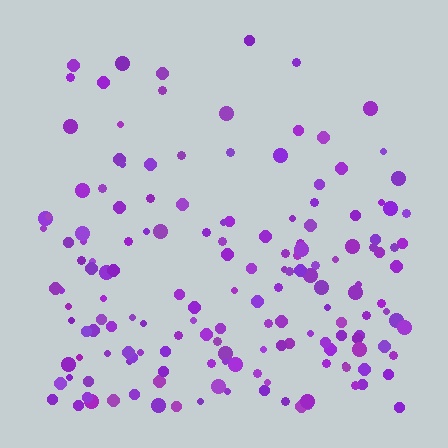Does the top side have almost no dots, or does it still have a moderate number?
Still a moderate number, just noticeably fewer than the bottom.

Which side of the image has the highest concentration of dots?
The bottom.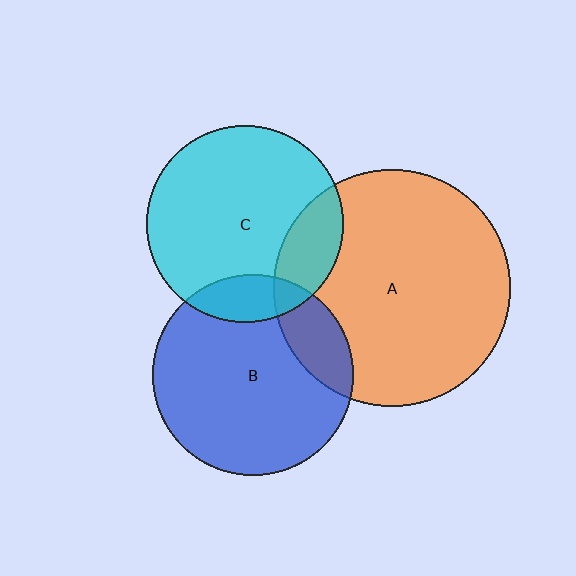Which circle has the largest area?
Circle A (orange).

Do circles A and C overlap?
Yes.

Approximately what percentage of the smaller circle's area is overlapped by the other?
Approximately 20%.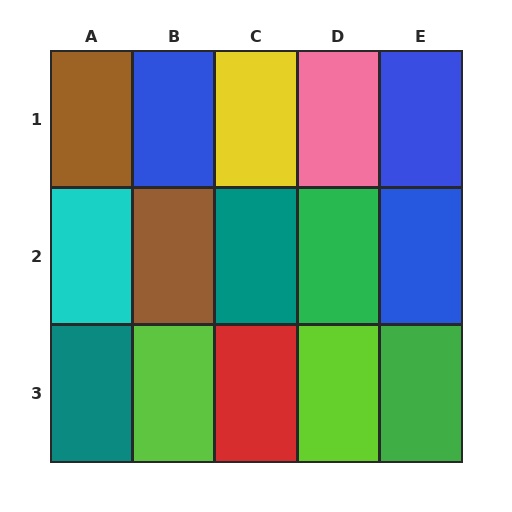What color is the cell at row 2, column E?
Blue.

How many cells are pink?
1 cell is pink.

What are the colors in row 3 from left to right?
Teal, lime, red, lime, green.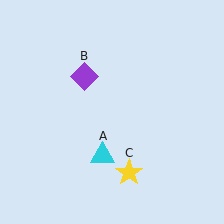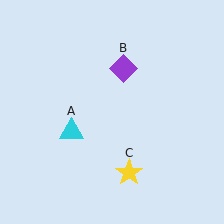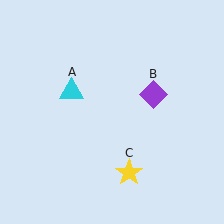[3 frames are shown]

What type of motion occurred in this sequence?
The cyan triangle (object A), purple diamond (object B) rotated clockwise around the center of the scene.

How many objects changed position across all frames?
2 objects changed position: cyan triangle (object A), purple diamond (object B).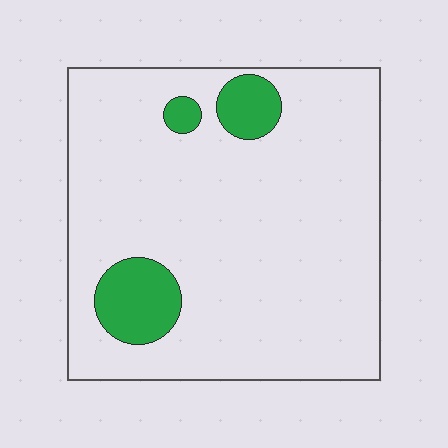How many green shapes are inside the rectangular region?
3.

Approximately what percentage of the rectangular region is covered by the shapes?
Approximately 10%.